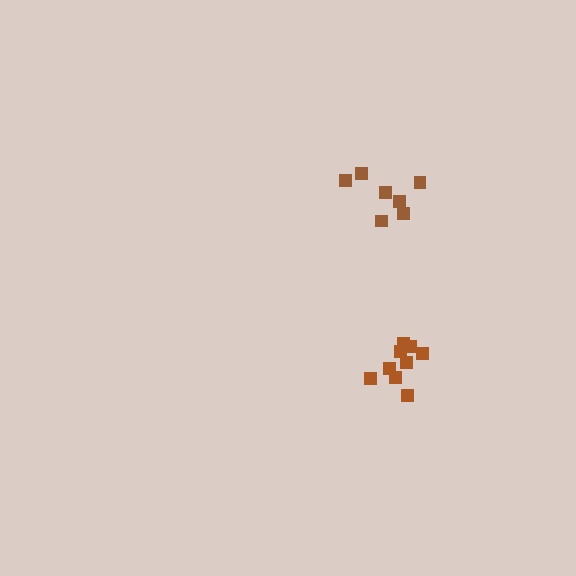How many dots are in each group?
Group 1: 7 dots, Group 2: 9 dots (16 total).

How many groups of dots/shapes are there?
There are 2 groups.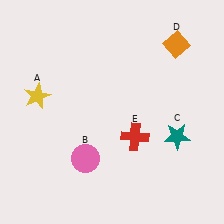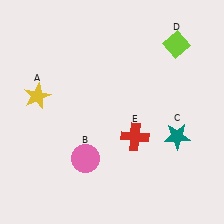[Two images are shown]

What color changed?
The diamond (D) changed from orange in Image 1 to lime in Image 2.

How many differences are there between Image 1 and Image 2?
There is 1 difference between the two images.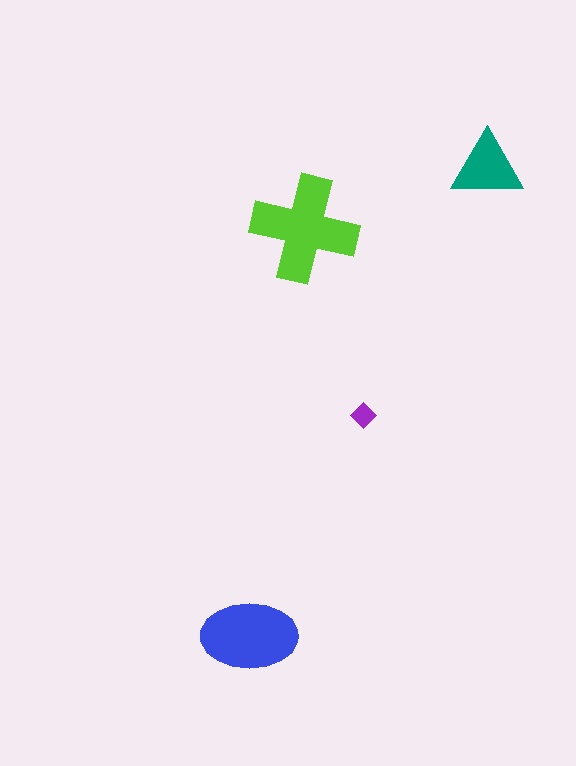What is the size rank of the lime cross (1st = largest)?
1st.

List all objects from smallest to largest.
The purple diamond, the teal triangle, the blue ellipse, the lime cross.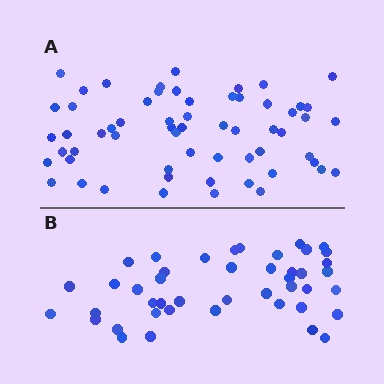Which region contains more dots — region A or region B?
Region A (the top region) has more dots.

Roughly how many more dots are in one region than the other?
Region A has approximately 15 more dots than region B.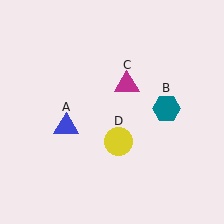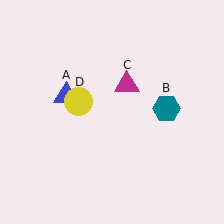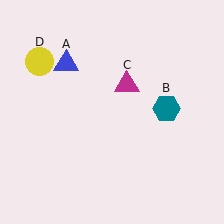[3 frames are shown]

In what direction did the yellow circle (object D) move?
The yellow circle (object D) moved up and to the left.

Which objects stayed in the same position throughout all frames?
Teal hexagon (object B) and magenta triangle (object C) remained stationary.